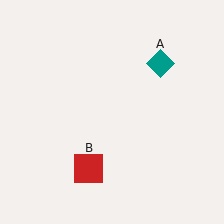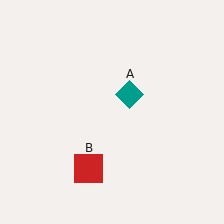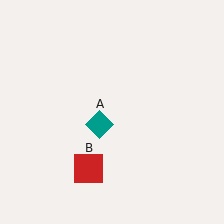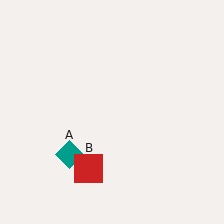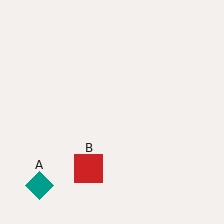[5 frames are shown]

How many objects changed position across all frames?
1 object changed position: teal diamond (object A).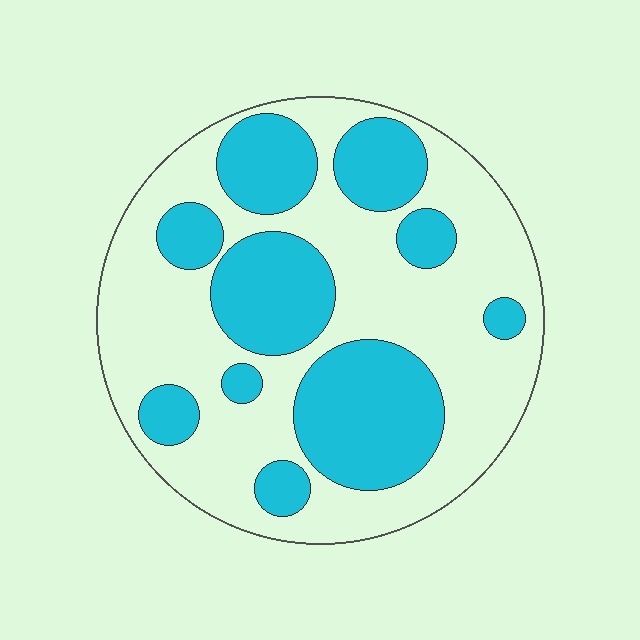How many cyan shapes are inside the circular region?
10.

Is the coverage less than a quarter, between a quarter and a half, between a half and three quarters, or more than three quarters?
Between a quarter and a half.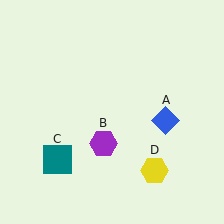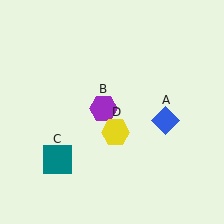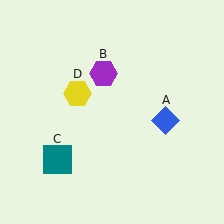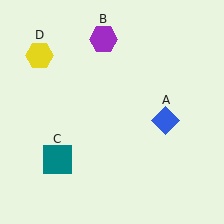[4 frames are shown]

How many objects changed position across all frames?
2 objects changed position: purple hexagon (object B), yellow hexagon (object D).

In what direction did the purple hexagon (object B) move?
The purple hexagon (object B) moved up.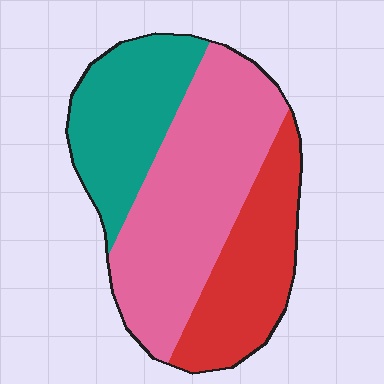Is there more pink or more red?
Pink.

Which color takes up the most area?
Pink, at roughly 45%.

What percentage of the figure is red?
Red covers around 25% of the figure.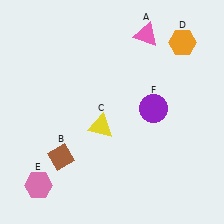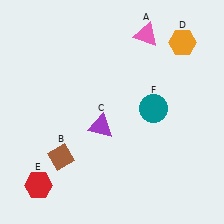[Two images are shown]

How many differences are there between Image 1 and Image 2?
There are 3 differences between the two images.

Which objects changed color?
C changed from yellow to purple. E changed from pink to red. F changed from purple to teal.